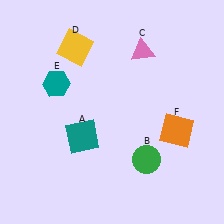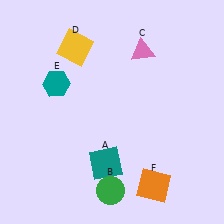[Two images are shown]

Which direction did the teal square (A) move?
The teal square (A) moved down.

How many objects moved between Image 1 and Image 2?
3 objects moved between the two images.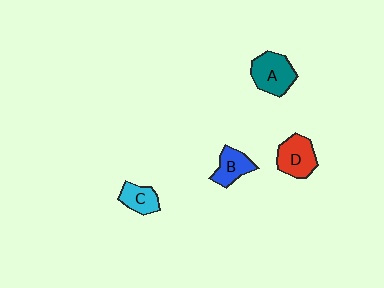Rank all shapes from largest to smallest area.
From largest to smallest: A (teal), D (red), B (blue), C (cyan).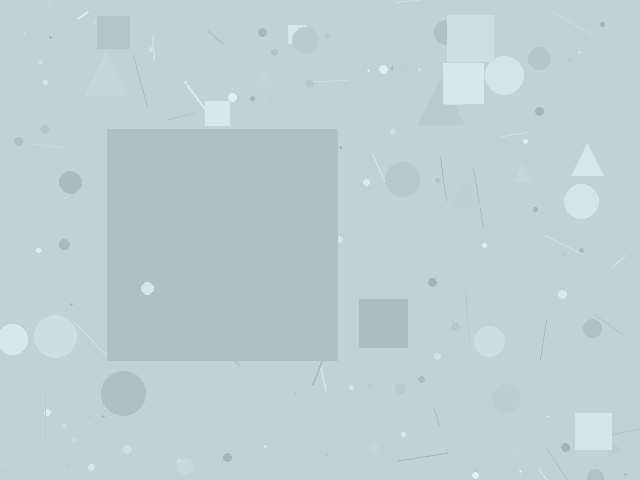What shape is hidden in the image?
A square is hidden in the image.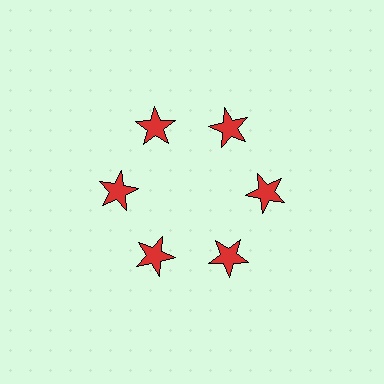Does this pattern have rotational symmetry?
Yes, this pattern has 6-fold rotational symmetry. It looks the same after rotating 60 degrees around the center.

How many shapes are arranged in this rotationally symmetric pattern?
There are 6 shapes, arranged in 6 groups of 1.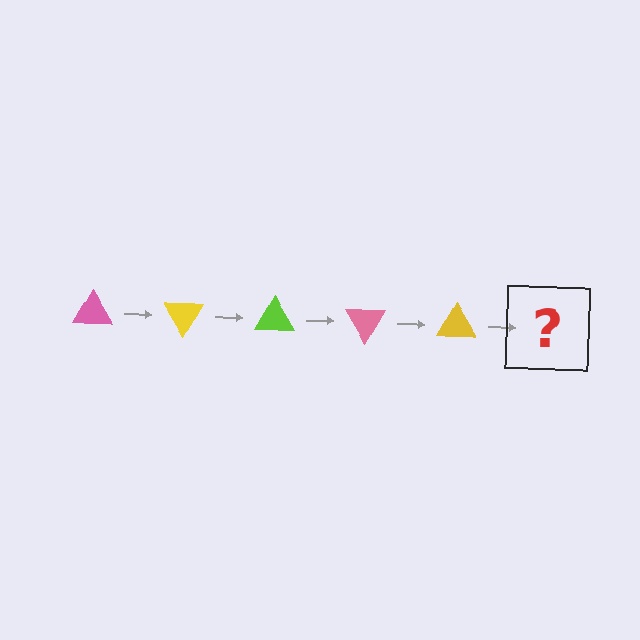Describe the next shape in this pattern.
It should be a lime triangle, rotated 300 degrees from the start.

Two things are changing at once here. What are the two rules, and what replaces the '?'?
The two rules are that it rotates 60 degrees each step and the color cycles through pink, yellow, and lime. The '?' should be a lime triangle, rotated 300 degrees from the start.